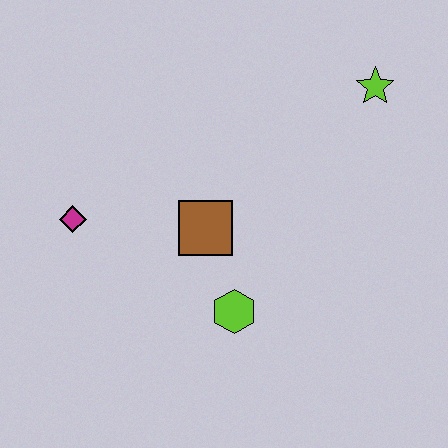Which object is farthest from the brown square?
The lime star is farthest from the brown square.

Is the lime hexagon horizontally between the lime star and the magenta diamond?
Yes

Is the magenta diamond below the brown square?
No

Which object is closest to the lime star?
The brown square is closest to the lime star.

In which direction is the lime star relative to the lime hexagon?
The lime star is above the lime hexagon.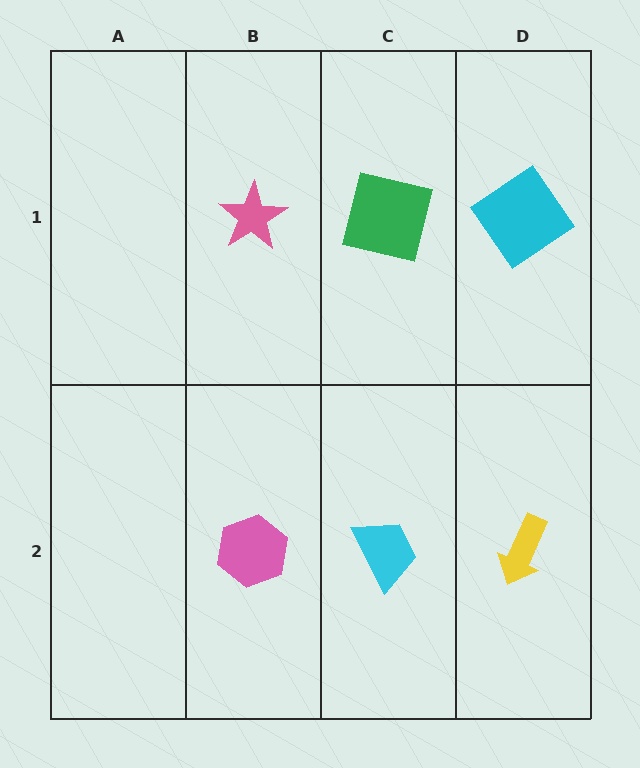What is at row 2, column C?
A cyan trapezoid.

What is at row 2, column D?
A yellow arrow.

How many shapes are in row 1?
3 shapes.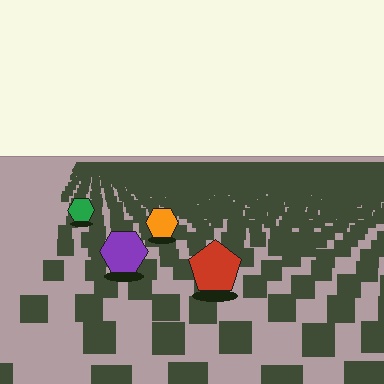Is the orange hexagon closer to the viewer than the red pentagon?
No. The red pentagon is closer — you can tell from the texture gradient: the ground texture is coarser near it.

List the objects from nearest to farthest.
From nearest to farthest: the red pentagon, the purple hexagon, the orange hexagon, the green hexagon.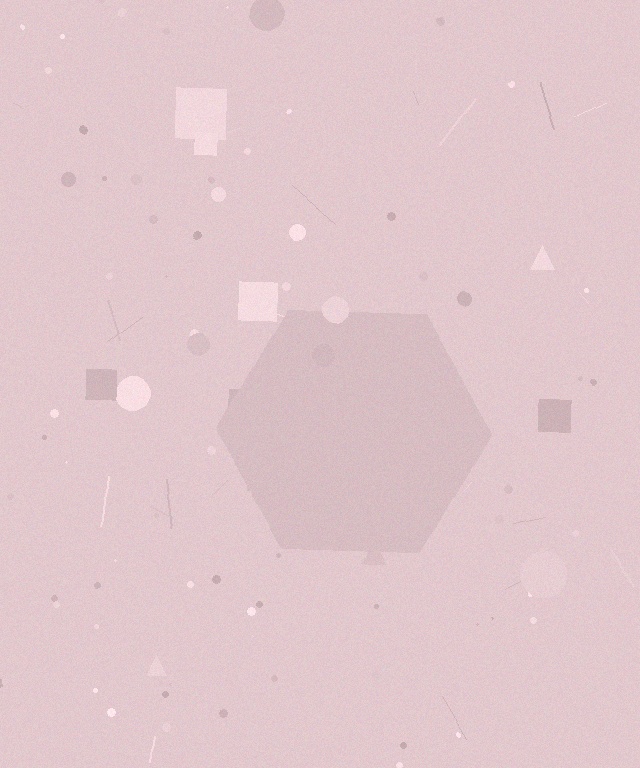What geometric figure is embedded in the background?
A hexagon is embedded in the background.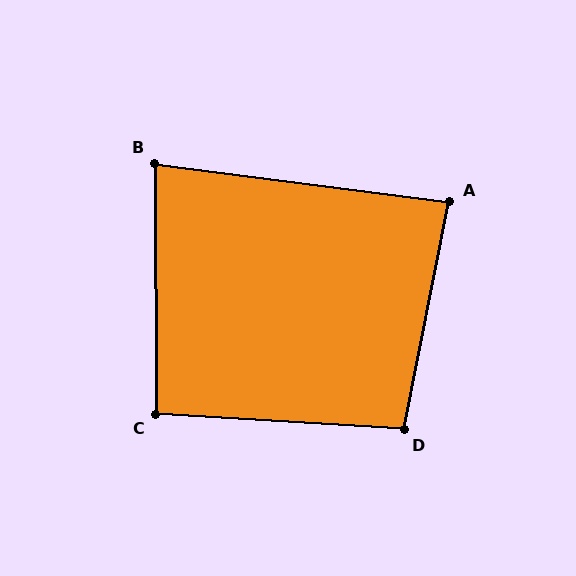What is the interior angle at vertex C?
Approximately 94 degrees (approximately right).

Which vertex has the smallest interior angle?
B, at approximately 82 degrees.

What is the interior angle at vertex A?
Approximately 86 degrees (approximately right).